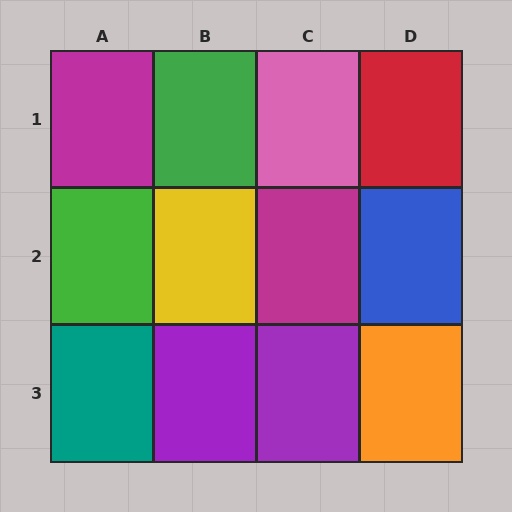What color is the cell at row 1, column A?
Magenta.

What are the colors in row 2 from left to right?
Green, yellow, magenta, blue.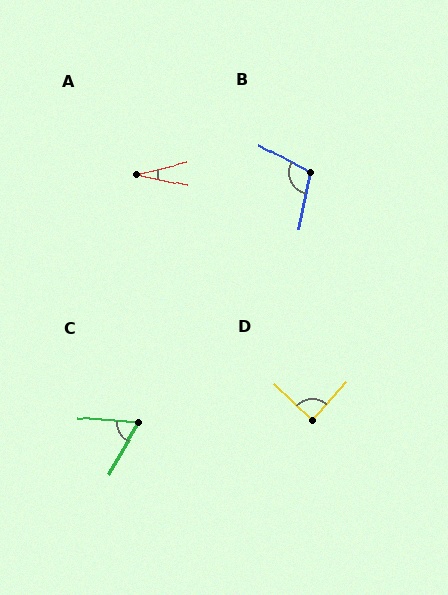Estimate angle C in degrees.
Approximately 65 degrees.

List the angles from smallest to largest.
A (25°), C (65°), D (88°), B (108°).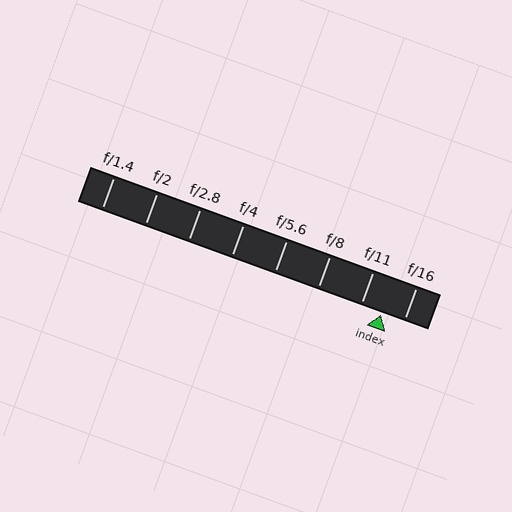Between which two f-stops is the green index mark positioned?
The index mark is between f/11 and f/16.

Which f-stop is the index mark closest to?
The index mark is closest to f/11.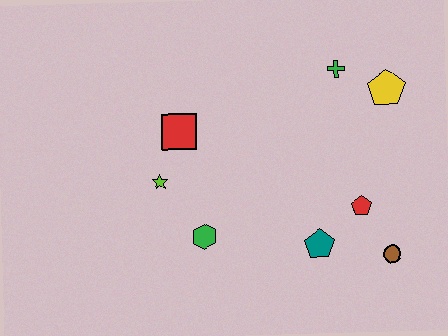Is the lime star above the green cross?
No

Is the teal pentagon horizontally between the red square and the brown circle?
Yes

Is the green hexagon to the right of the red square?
Yes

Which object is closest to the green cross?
The yellow pentagon is closest to the green cross.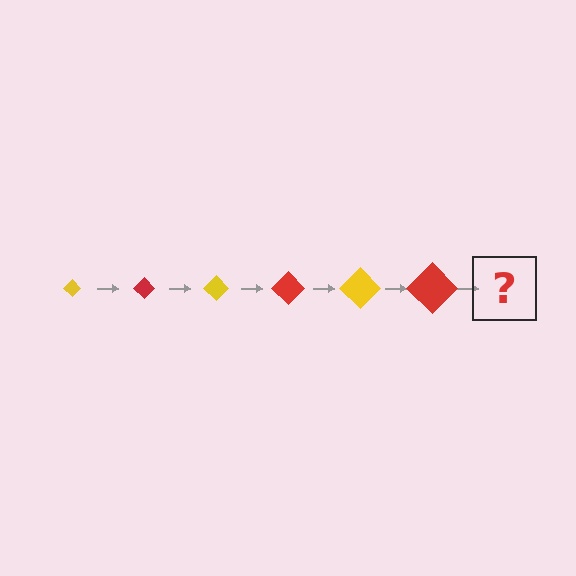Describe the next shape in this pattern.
It should be a yellow diamond, larger than the previous one.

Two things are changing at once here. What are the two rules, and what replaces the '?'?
The two rules are that the diamond grows larger each step and the color cycles through yellow and red. The '?' should be a yellow diamond, larger than the previous one.